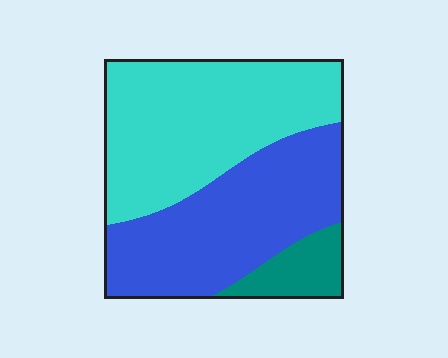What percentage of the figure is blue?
Blue takes up about two fifths (2/5) of the figure.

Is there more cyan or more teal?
Cyan.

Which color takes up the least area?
Teal, at roughly 10%.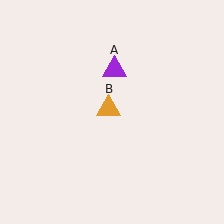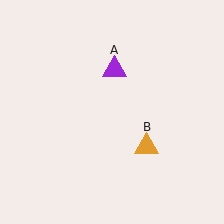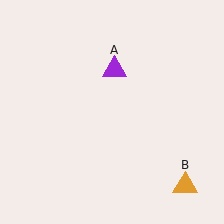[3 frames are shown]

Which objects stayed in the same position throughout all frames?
Purple triangle (object A) remained stationary.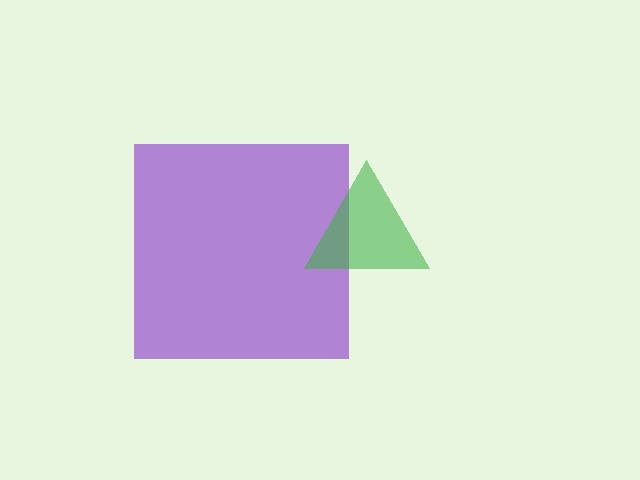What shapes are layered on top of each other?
The layered shapes are: a purple square, a green triangle.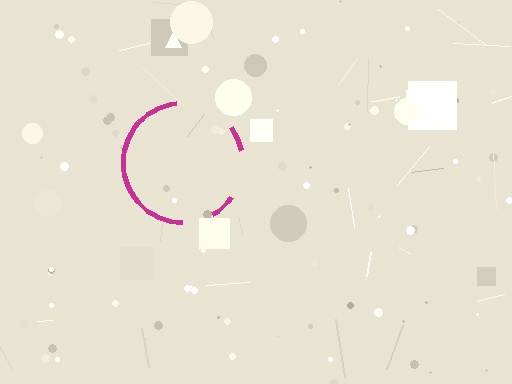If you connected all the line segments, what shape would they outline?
They would outline a circle.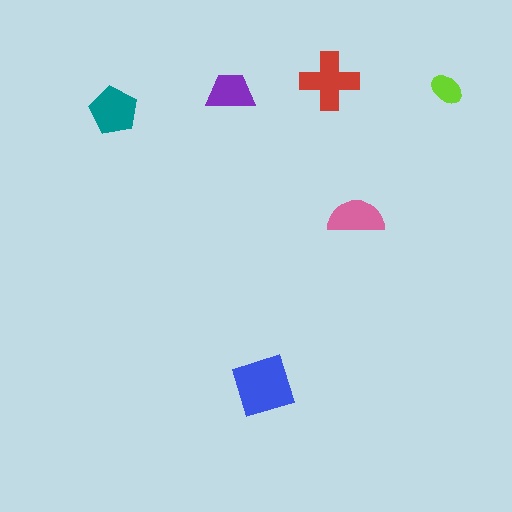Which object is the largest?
The blue diamond.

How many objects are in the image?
There are 6 objects in the image.